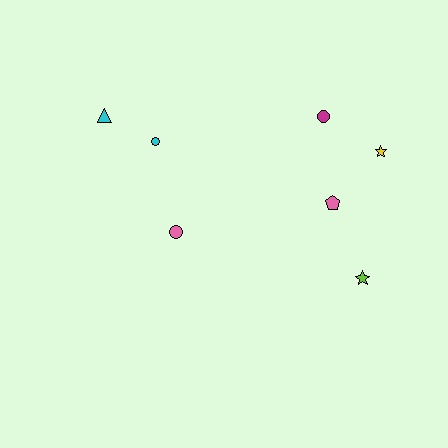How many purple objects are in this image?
There are no purple objects.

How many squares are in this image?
There are no squares.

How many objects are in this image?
There are 7 objects.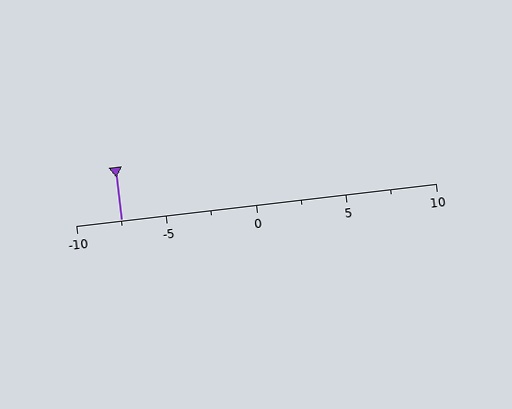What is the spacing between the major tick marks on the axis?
The major ticks are spaced 5 apart.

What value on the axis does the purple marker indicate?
The marker indicates approximately -7.5.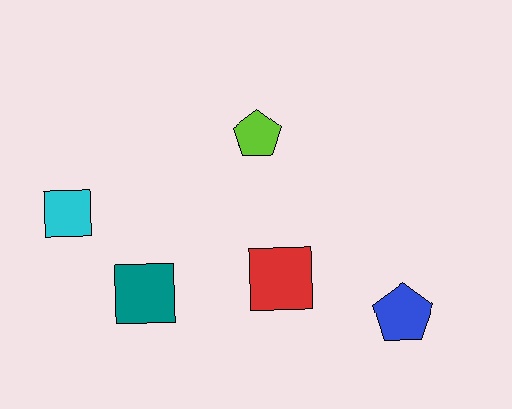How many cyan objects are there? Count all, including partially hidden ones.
There is 1 cyan object.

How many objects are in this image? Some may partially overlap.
There are 5 objects.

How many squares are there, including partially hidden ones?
There are 3 squares.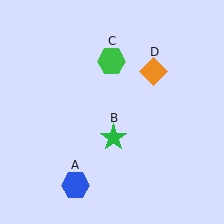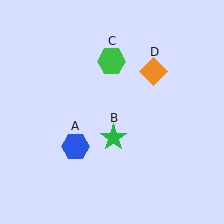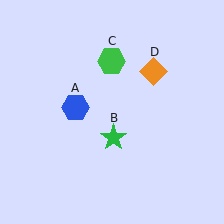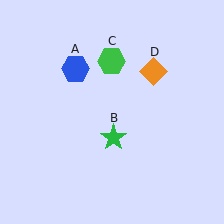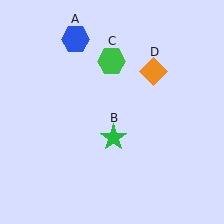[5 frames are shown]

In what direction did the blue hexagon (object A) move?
The blue hexagon (object A) moved up.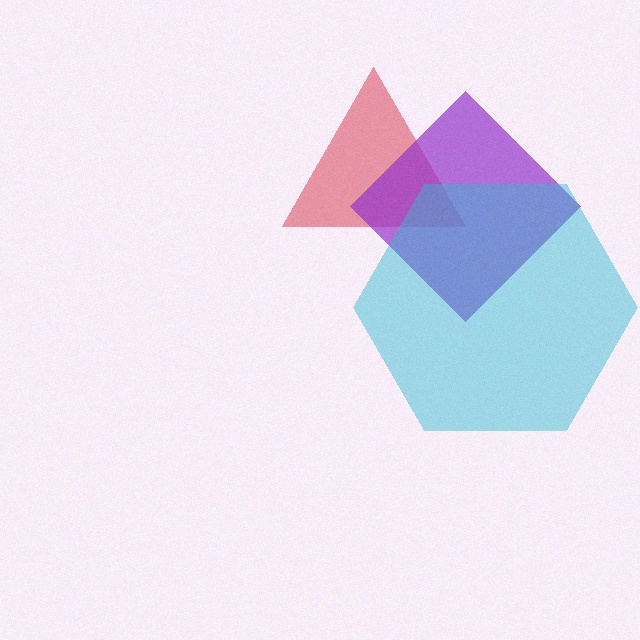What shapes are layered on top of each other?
The layered shapes are: a red triangle, a purple diamond, a cyan hexagon.